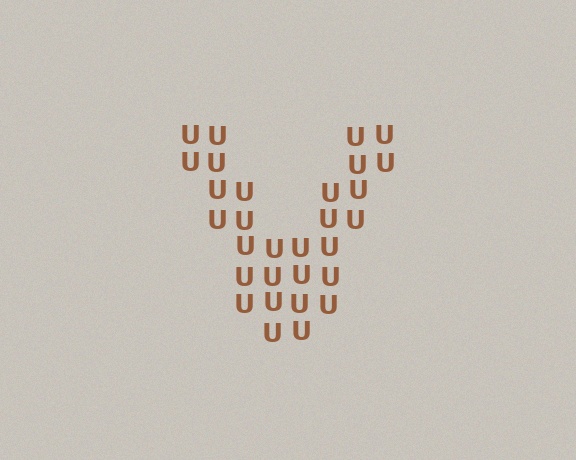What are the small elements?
The small elements are letter U's.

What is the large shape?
The large shape is the letter V.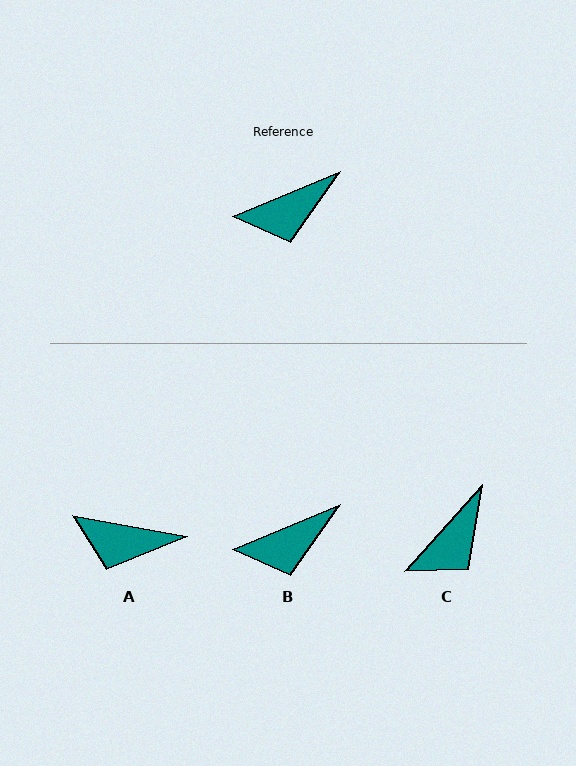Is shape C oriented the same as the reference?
No, it is off by about 25 degrees.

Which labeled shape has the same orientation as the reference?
B.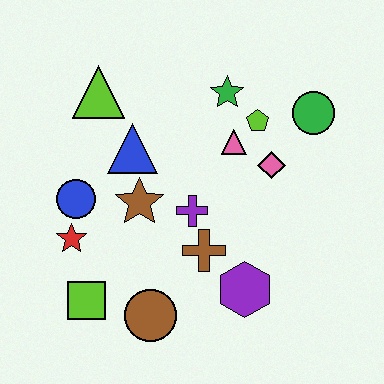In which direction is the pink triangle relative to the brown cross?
The pink triangle is above the brown cross.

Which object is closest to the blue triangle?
The brown star is closest to the blue triangle.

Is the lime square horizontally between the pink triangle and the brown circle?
No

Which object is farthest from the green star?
The lime square is farthest from the green star.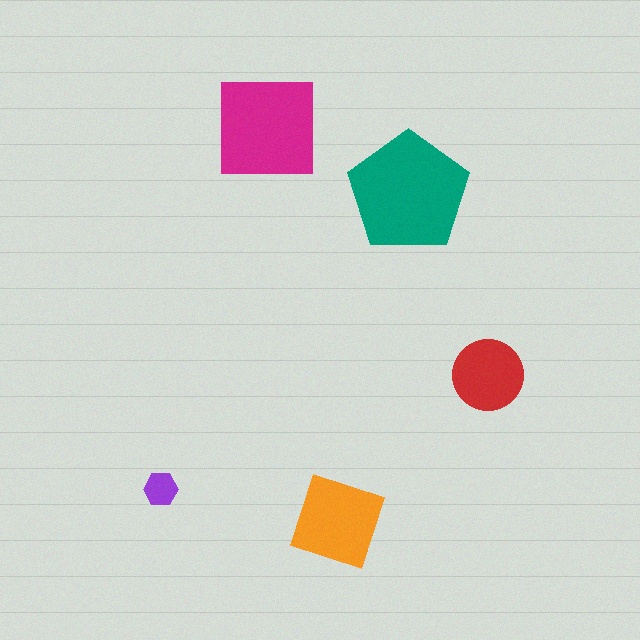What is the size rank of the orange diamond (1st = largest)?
3rd.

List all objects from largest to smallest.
The teal pentagon, the magenta square, the orange diamond, the red circle, the purple hexagon.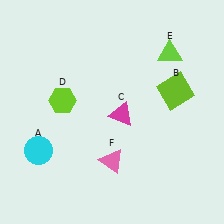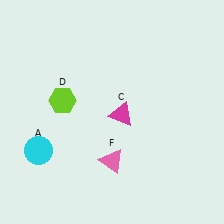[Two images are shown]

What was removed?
The lime square (B), the lime triangle (E) were removed in Image 2.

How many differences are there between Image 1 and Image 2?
There are 2 differences between the two images.